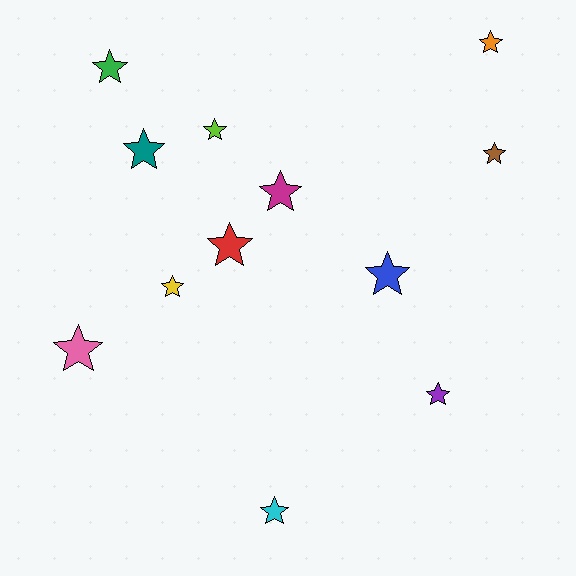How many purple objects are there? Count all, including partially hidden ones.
There is 1 purple object.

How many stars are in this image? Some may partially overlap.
There are 12 stars.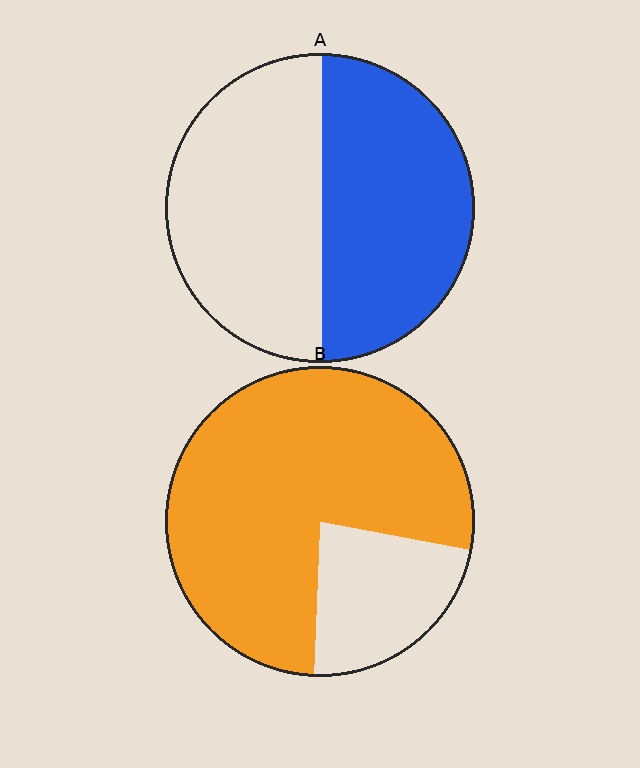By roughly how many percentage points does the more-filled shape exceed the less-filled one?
By roughly 30 percentage points (B over A).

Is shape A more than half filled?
Roughly half.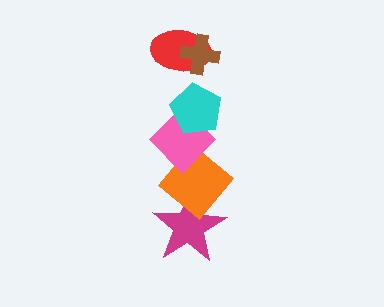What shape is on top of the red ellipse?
The brown cross is on top of the red ellipse.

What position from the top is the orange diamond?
The orange diamond is 5th from the top.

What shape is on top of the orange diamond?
The pink diamond is on top of the orange diamond.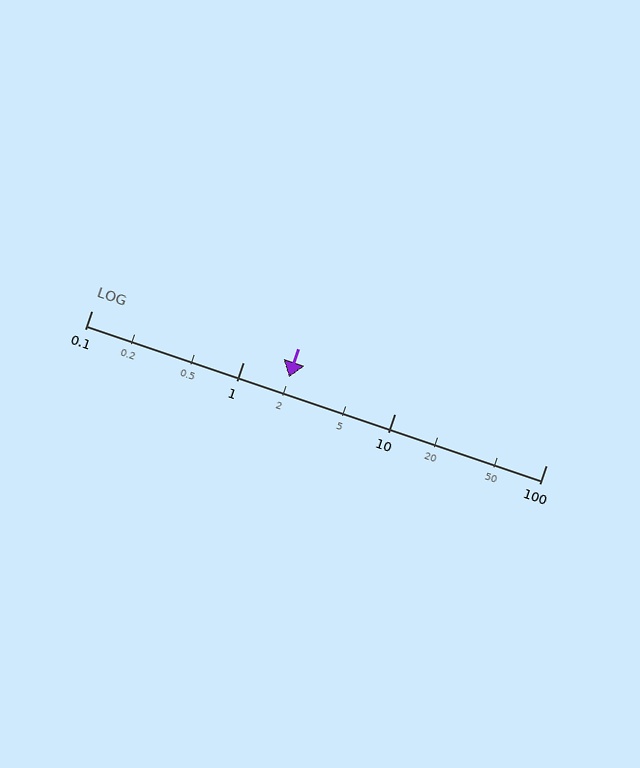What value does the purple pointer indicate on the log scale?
The pointer indicates approximately 2.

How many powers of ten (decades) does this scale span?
The scale spans 3 decades, from 0.1 to 100.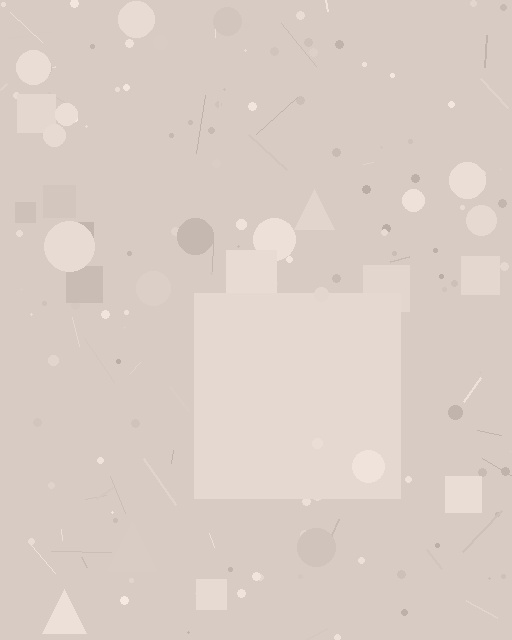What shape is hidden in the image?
A square is hidden in the image.